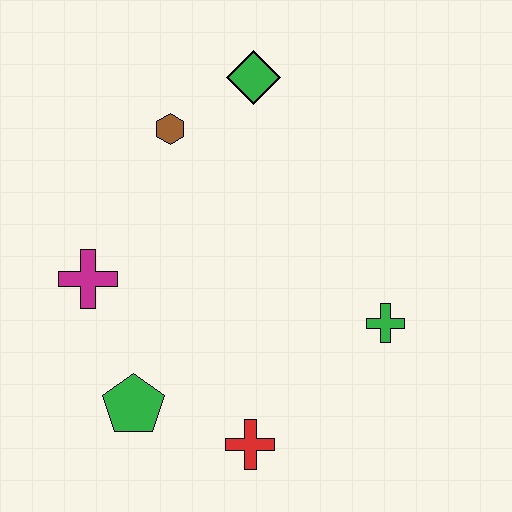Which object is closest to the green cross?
The red cross is closest to the green cross.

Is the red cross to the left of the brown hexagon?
No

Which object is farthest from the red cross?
The green diamond is farthest from the red cross.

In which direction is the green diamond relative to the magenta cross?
The green diamond is above the magenta cross.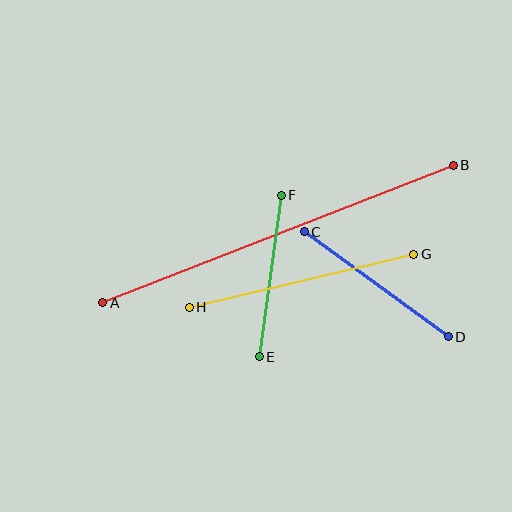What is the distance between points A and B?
The distance is approximately 376 pixels.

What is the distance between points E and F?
The distance is approximately 163 pixels.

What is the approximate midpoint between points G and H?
The midpoint is at approximately (301, 281) pixels.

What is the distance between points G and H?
The distance is approximately 231 pixels.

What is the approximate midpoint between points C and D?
The midpoint is at approximately (376, 284) pixels.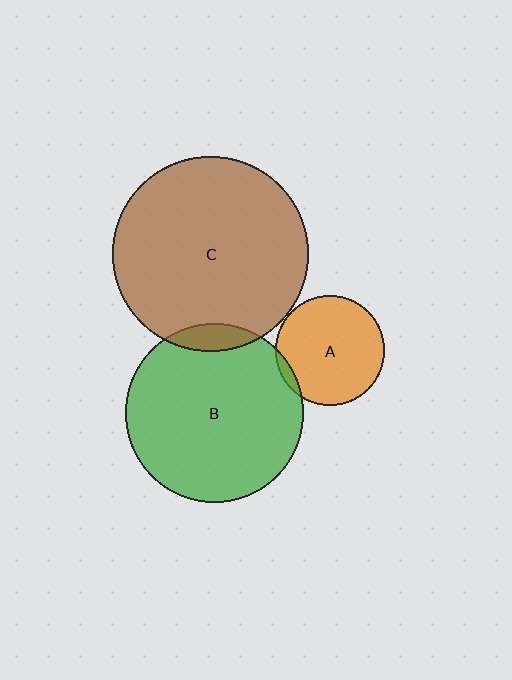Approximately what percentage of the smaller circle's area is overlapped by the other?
Approximately 10%.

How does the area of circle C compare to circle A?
Approximately 3.2 times.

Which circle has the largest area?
Circle C (brown).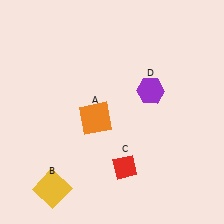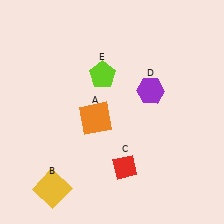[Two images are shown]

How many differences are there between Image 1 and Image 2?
There is 1 difference between the two images.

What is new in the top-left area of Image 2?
A lime pentagon (E) was added in the top-left area of Image 2.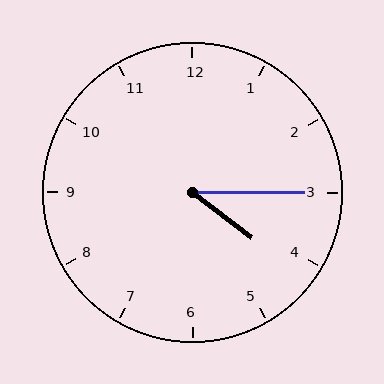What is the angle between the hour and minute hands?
Approximately 38 degrees.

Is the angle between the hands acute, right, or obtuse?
It is acute.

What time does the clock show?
4:15.